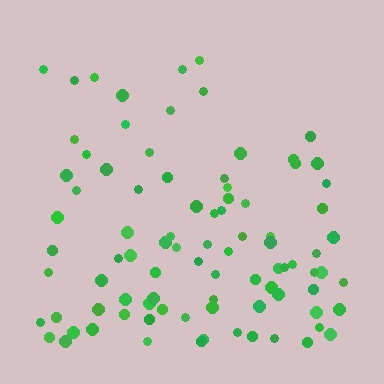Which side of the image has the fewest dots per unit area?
The top.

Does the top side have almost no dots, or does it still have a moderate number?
Still a moderate number, just noticeably fewer than the bottom.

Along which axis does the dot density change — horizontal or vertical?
Vertical.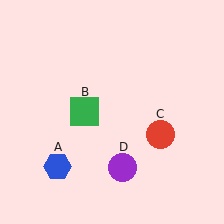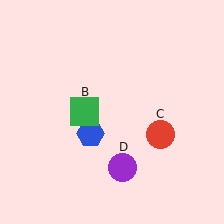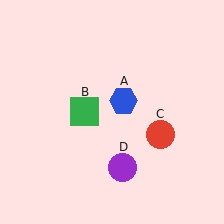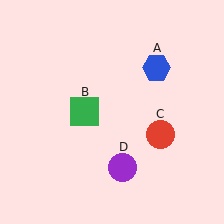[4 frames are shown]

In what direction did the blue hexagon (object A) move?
The blue hexagon (object A) moved up and to the right.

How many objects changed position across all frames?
1 object changed position: blue hexagon (object A).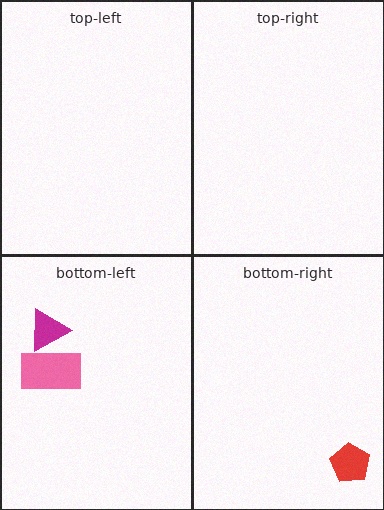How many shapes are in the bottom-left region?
2.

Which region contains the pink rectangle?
The bottom-left region.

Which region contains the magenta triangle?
The bottom-left region.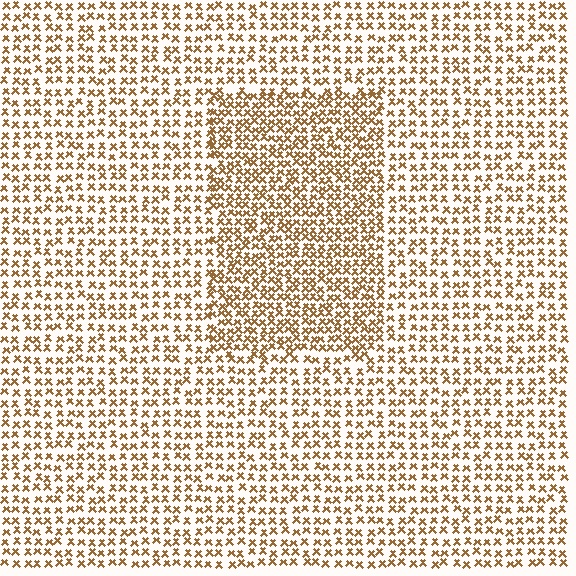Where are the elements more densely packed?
The elements are more densely packed inside the rectangle boundary.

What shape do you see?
I see a rectangle.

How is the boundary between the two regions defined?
The boundary is defined by a change in element density (approximately 1.6x ratio). All elements are the same color, size, and shape.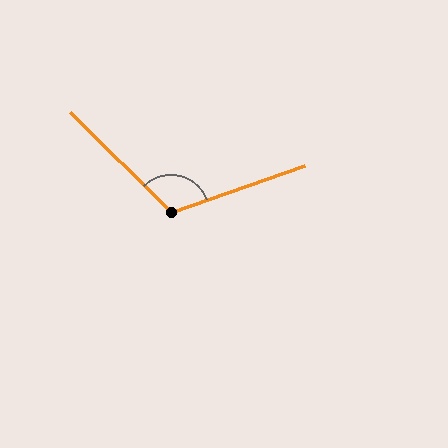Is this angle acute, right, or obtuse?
It is obtuse.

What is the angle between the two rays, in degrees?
Approximately 116 degrees.